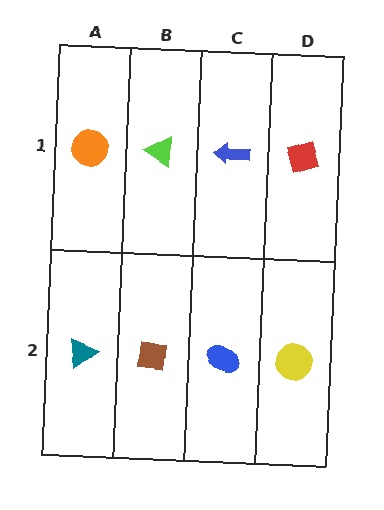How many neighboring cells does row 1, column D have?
2.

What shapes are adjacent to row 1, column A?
A teal triangle (row 2, column A), a lime triangle (row 1, column B).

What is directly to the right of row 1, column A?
A lime triangle.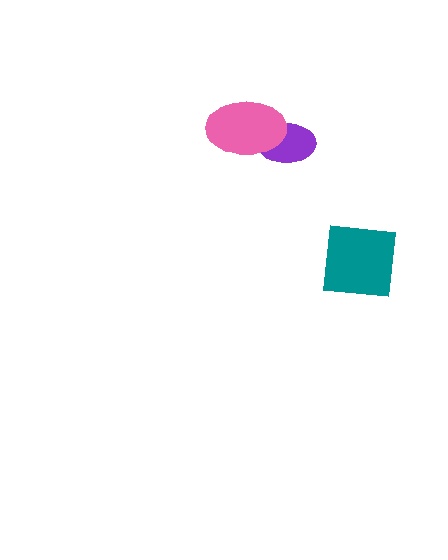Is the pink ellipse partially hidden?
No, no other shape covers it.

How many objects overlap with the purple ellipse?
1 object overlaps with the purple ellipse.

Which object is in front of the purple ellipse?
The pink ellipse is in front of the purple ellipse.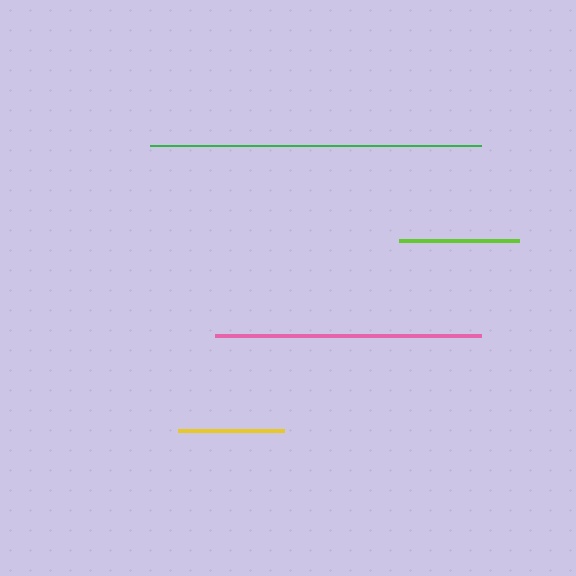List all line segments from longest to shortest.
From longest to shortest: green, pink, lime, yellow.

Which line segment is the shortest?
The yellow line is the shortest at approximately 106 pixels.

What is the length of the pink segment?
The pink segment is approximately 265 pixels long.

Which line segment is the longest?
The green line is the longest at approximately 331 pixels.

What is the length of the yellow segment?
The yellow segment is approximately 106 pixels long.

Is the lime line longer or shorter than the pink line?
The pink line is longer than the lime line.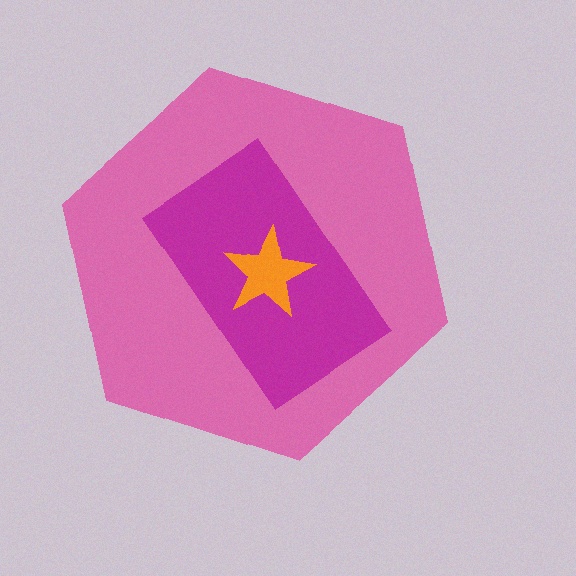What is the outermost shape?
The pink hexagon.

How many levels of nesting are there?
3.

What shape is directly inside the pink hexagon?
The magenta rectangle.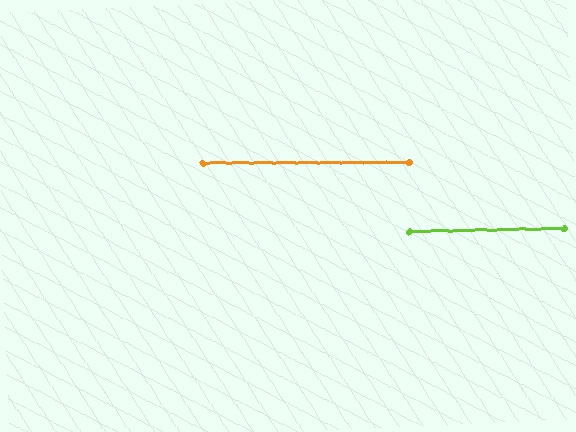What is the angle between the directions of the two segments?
Approximately 1 degree.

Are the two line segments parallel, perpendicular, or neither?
Parallel — their directions differ by only 1.0°.